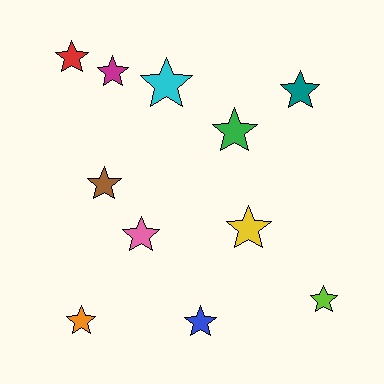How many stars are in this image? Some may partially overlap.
There are 11 stars.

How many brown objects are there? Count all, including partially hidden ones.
There is 1 brown object.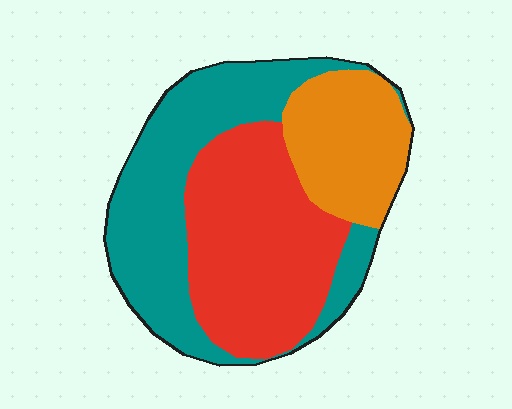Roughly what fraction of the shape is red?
Red takes up between a third and a half of the shape.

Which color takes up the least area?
Orange, at roughly 20%.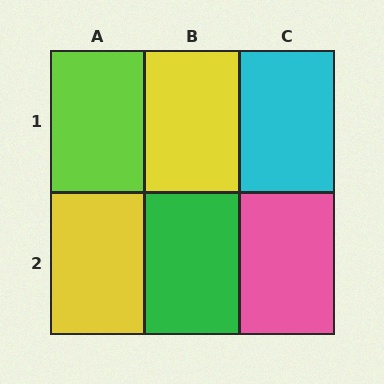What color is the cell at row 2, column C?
Pink.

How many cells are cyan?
1 cell is cyan.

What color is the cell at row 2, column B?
Green.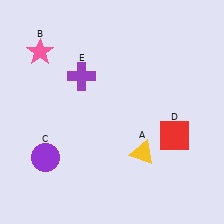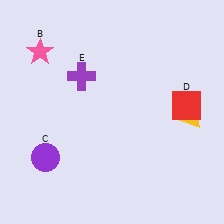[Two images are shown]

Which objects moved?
The objects that moved are: the yellow triangle (A), the red square (D).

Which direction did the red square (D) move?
The red square (D) moved up.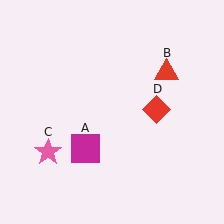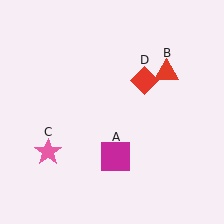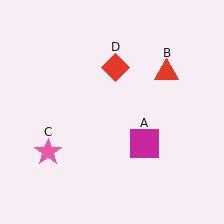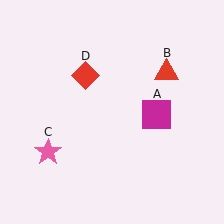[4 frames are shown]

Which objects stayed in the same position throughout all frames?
Red triangle (object B) and pink star (object C) remained stationary.